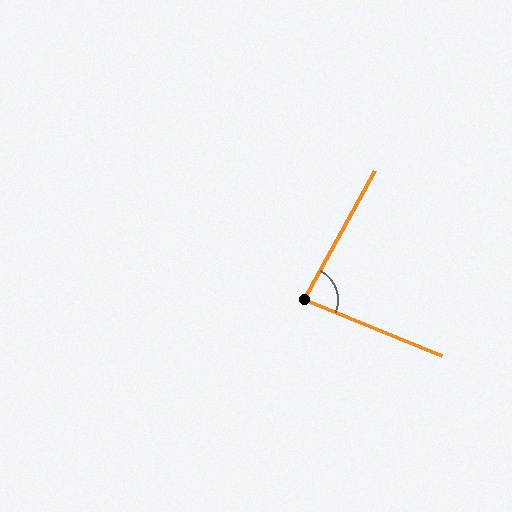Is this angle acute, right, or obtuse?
It is acute.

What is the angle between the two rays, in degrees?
Approximately 84 degrees.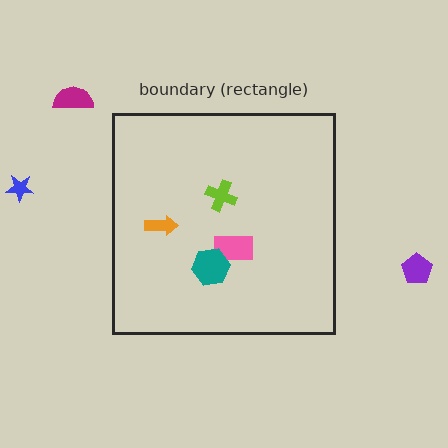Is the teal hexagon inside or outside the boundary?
Inside.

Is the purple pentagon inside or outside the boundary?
Outside.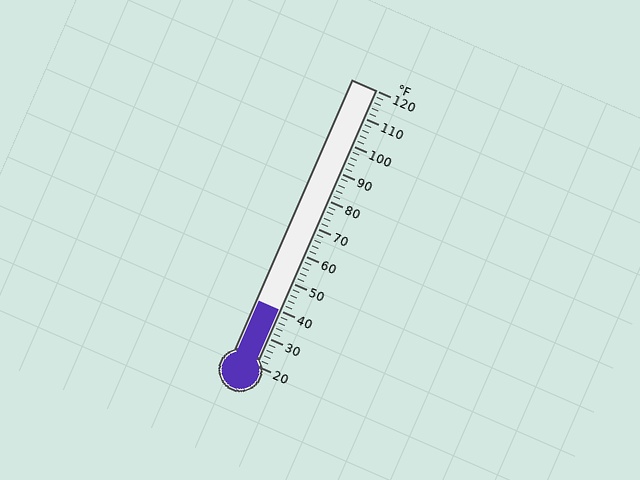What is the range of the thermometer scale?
The thermometer scale ranges from 20°F to 120°F.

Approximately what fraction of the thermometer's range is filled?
The thermometer is filled to approximately 20% of its range.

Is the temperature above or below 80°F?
The temperature is below 80°F.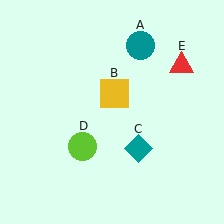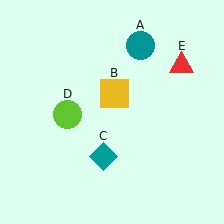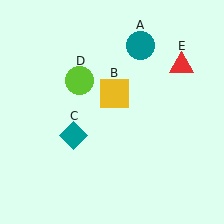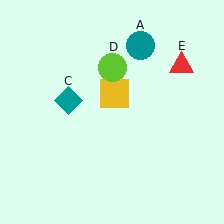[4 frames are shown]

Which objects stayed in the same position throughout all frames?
Teal circle (object A) and yellow square (object B) and red triangle (object E) remained stationary.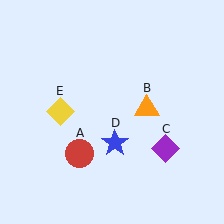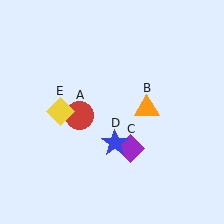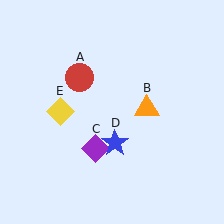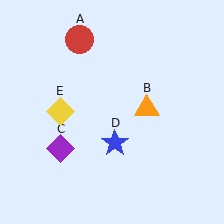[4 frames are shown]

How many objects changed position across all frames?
2 objects changed position: red circle (object A), purple diamond (object C).